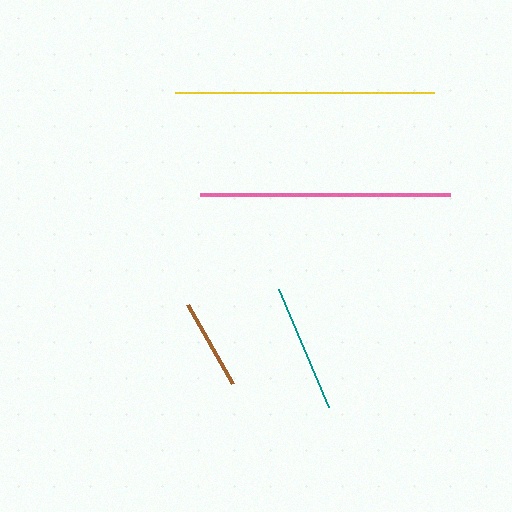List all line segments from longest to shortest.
From longest to shortest: yellow, pink, teal, brown.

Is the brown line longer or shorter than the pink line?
The pink line is longer than the brown line.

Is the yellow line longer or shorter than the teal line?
The yellow line is longer than the teal line.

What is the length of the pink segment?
The pink segment is approximately 250 pixels long.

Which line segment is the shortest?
The brown line is the shortest at approximately 91 pixels.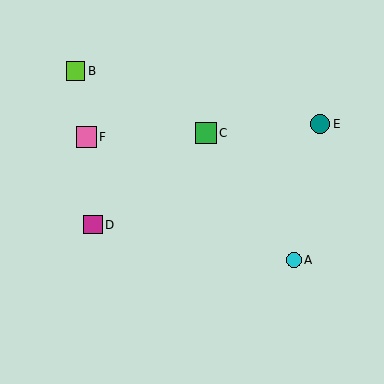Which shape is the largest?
The green square (labeled C) is the largest.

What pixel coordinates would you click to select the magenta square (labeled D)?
Click at (93, 225) to select the magenta square D.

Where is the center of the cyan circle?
The center of the cyan circle is at (294, 260).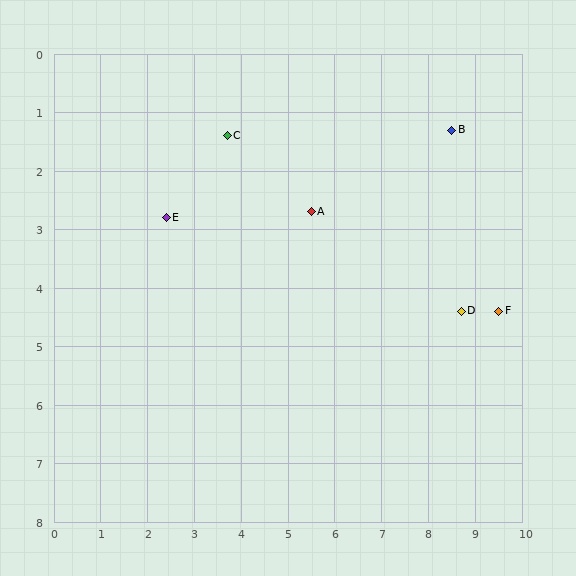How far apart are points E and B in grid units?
Points E and B are about 6.3 grid units apart.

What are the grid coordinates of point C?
Point C is at approximately (3.7, 1.4).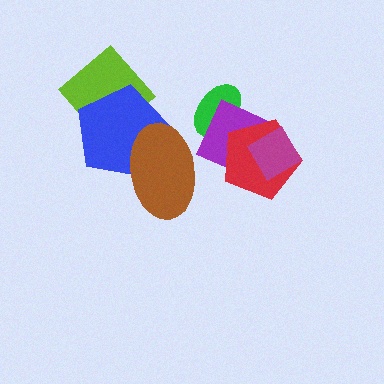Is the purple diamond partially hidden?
Yes, it is partially covered by another shape.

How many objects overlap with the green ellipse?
1 object overlaps with the green ellipse.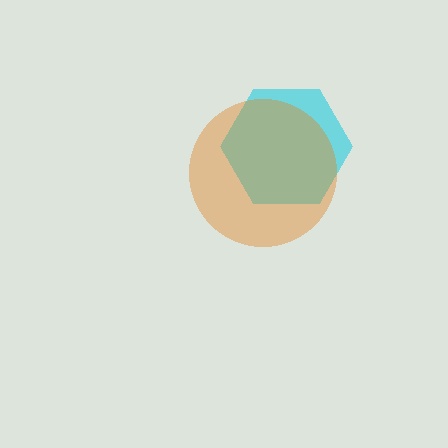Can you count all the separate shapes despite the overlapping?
Yes, there are 2 separate shapes.